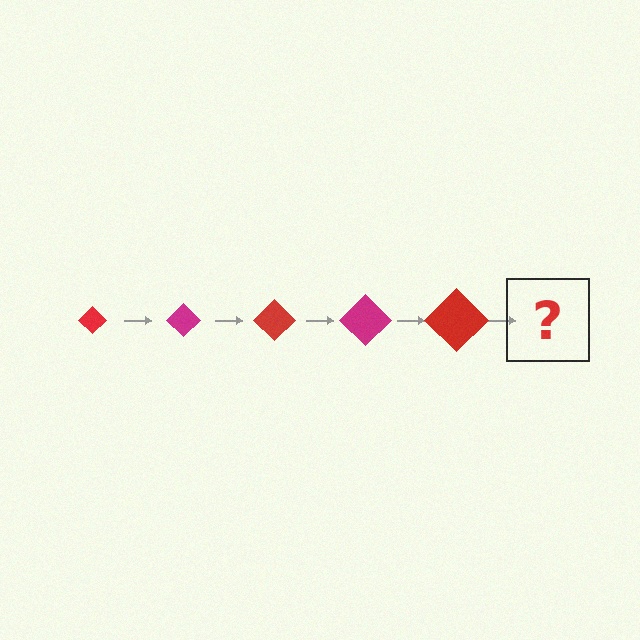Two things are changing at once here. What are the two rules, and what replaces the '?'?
The two rules are that the diamond grows larger each step and the color cycles through red and magenta. The '?' should be a magenta diamond, larger than the previous one.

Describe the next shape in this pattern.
It should be a magenta diamond, larger than the previous one.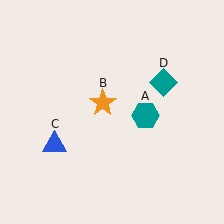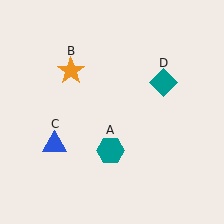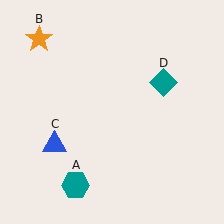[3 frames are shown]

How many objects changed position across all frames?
2 objects changed position: teal hexagon (object A), orange star (object B).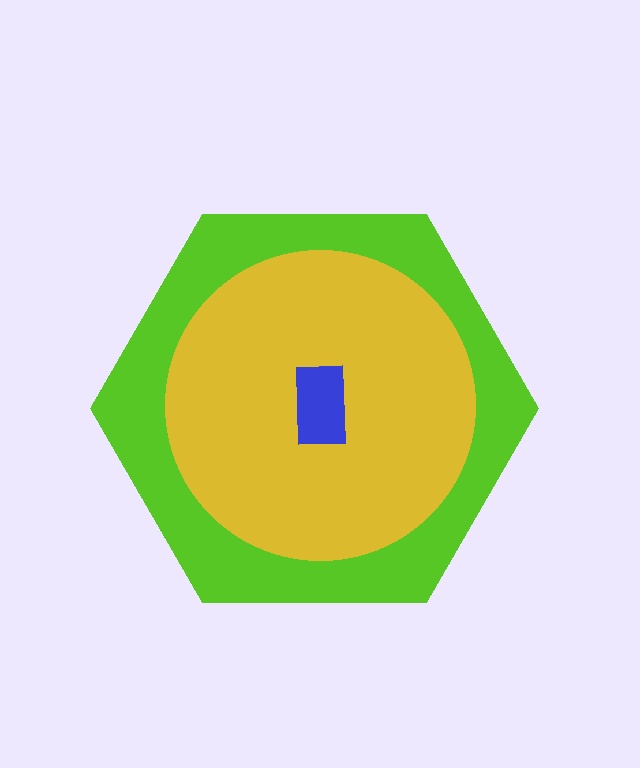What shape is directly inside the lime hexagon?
The yellow circle.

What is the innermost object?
The blue rectangle.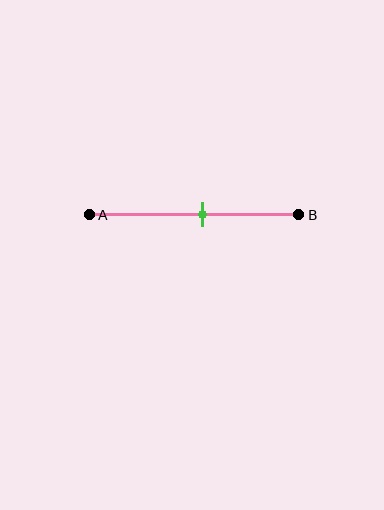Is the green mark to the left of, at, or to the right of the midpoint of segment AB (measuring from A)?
The green mark is to the right of the midpoint of segment AB.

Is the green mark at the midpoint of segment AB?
No, the mark is at about 55% from A, not at the 50% midpoint.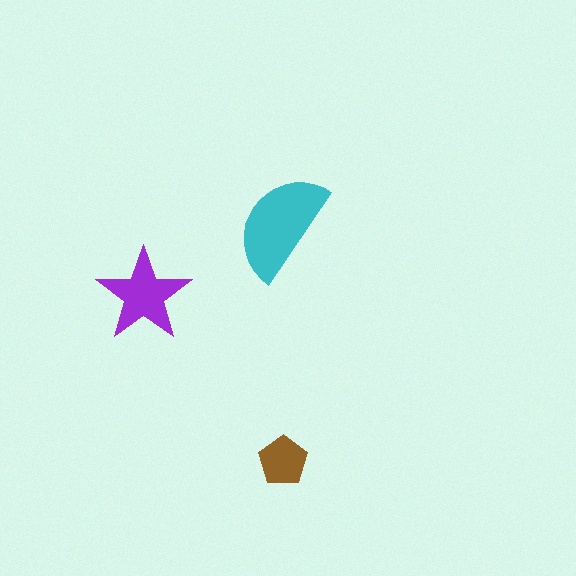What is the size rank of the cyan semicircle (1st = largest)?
1st.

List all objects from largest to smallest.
The cyan semicircle, the purple star, the brown pentagon.